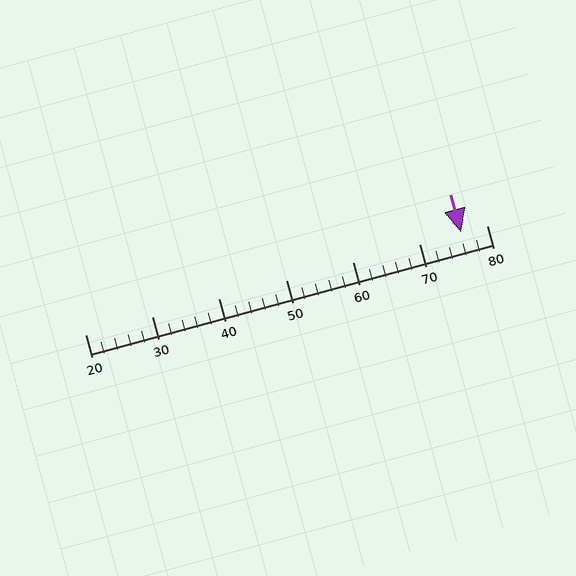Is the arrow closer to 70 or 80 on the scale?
The arrow is closer to 80.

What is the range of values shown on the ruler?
The ruler shows values from 20 to 80.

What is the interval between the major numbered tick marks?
The major tick marks are spaced 10 units apart.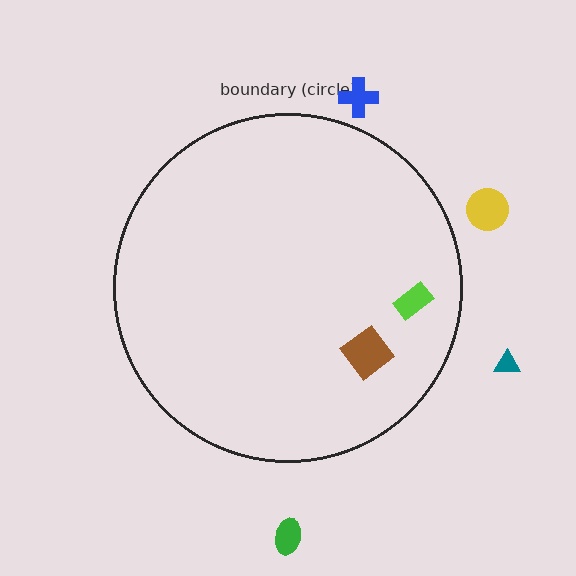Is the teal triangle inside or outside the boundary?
Outside.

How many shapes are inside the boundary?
2 inside, 4 outside.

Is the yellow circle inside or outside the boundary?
Outside.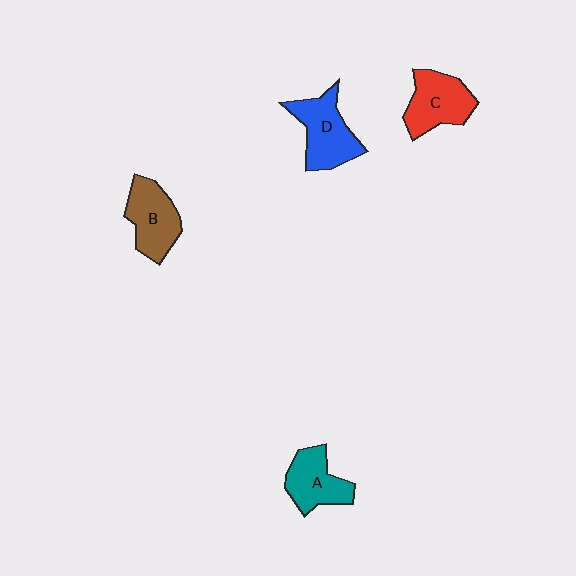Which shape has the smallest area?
Shape A (teal).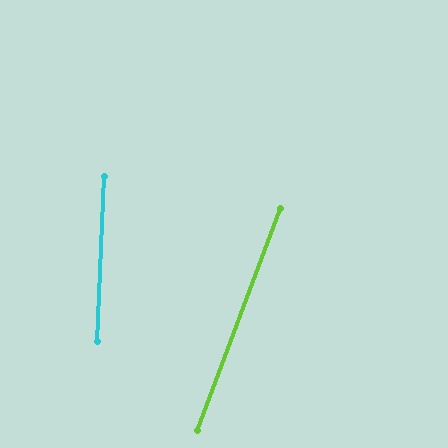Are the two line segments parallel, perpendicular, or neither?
Neither parallel nor perpendicular — they differ by about 18°.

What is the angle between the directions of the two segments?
Approximately 18 degrees.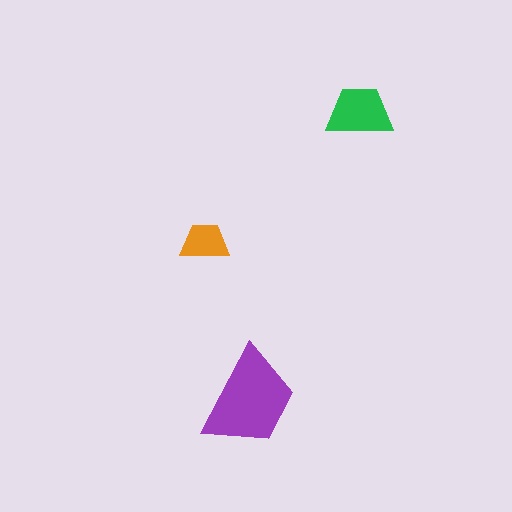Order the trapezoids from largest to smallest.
the purple one, the green one, the orange one.